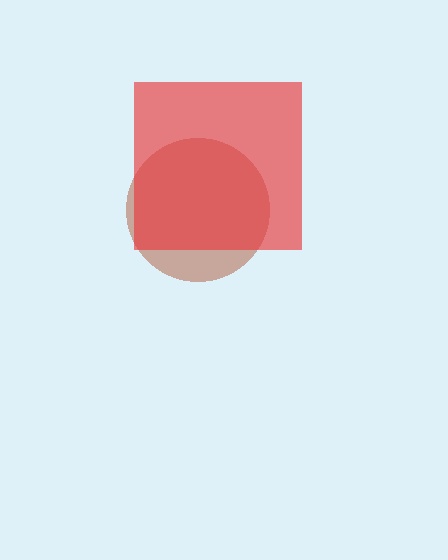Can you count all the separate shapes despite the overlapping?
Yes, there are 2 separate shapes.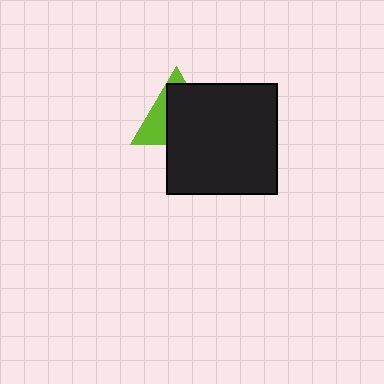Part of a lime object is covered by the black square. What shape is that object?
It is a triangle.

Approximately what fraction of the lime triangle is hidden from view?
Roughly 65% of the lime triangle is hidden behind the black square.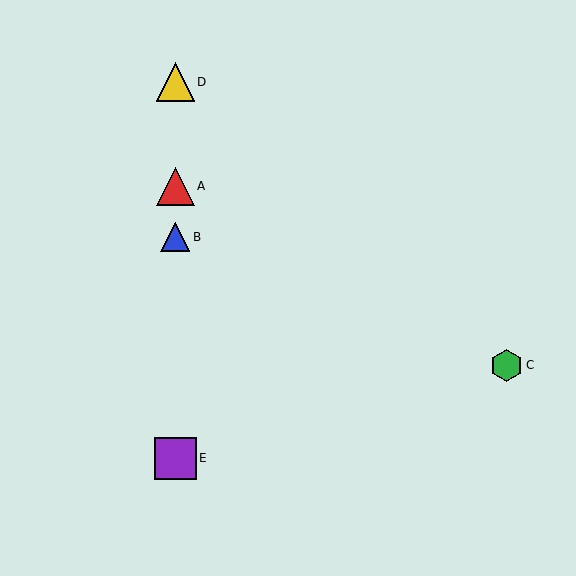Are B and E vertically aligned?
Yes, both are at x≈175.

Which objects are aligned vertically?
Objects A, B, D, E are aligned vertically.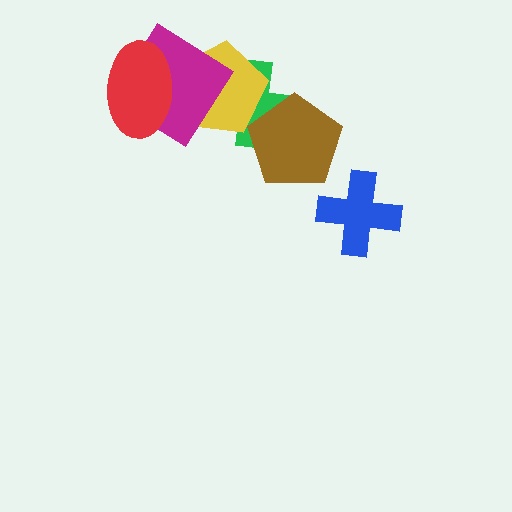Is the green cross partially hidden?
Yes, it is partially covered by another shape.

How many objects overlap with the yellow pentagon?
3 objects overlap with the yellow pentagon.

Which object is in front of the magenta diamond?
The red ellipse is in front of the magenta diamond.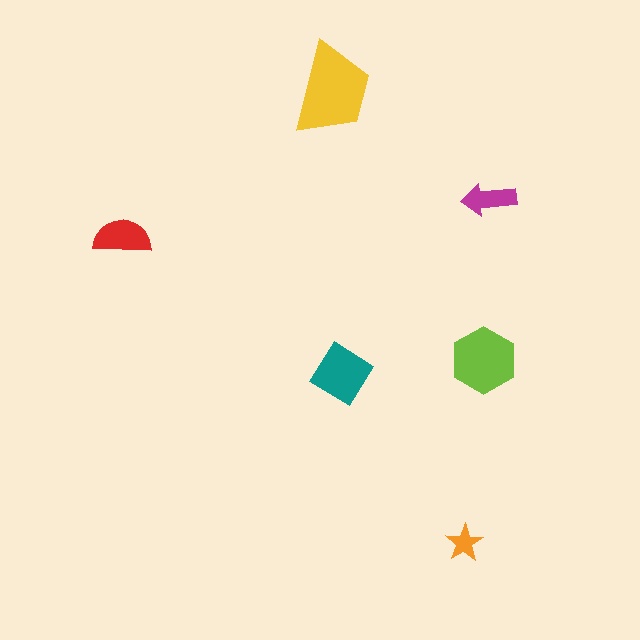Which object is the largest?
The yellow trapezoid.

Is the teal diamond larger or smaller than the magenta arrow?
Larger.